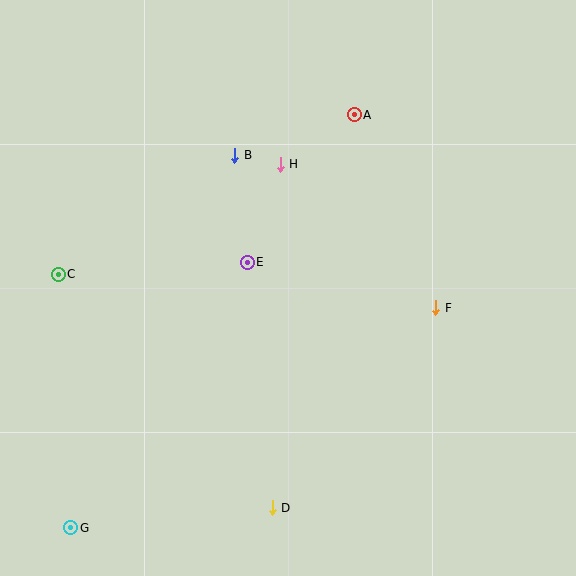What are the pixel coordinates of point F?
Point F is at (436, 308).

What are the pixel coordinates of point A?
Point A is at (354, 115).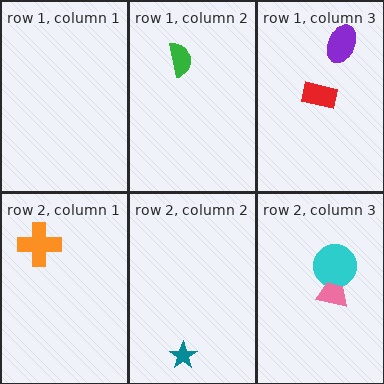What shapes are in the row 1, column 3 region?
The purple ellipse, the red rectangle.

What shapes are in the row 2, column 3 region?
The cyan circle, the pink trapezoid.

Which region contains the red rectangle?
The row 1, column 3 region.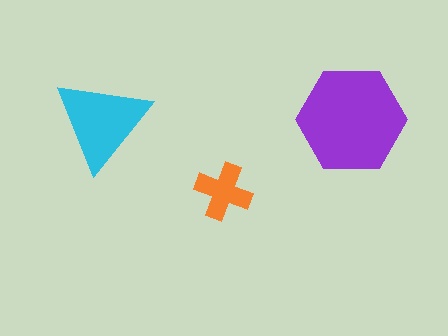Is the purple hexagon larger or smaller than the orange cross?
Larger.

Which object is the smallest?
The orange cross.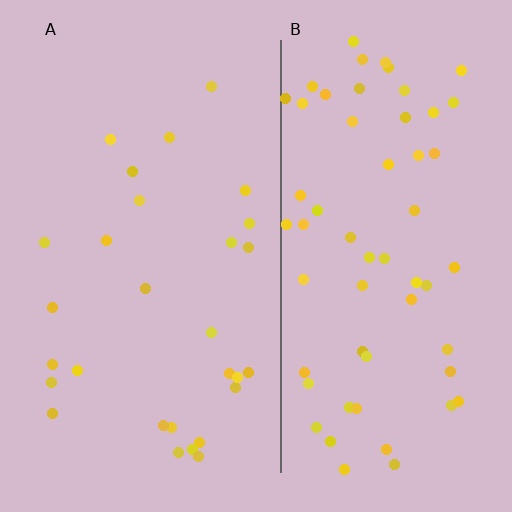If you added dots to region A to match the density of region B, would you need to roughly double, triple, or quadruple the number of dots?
Approximately double.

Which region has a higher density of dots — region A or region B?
B (the right).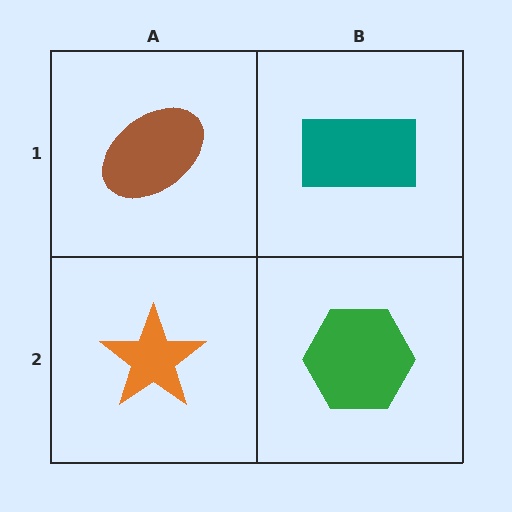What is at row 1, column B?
A teal rectangle.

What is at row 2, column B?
A green hexagon.